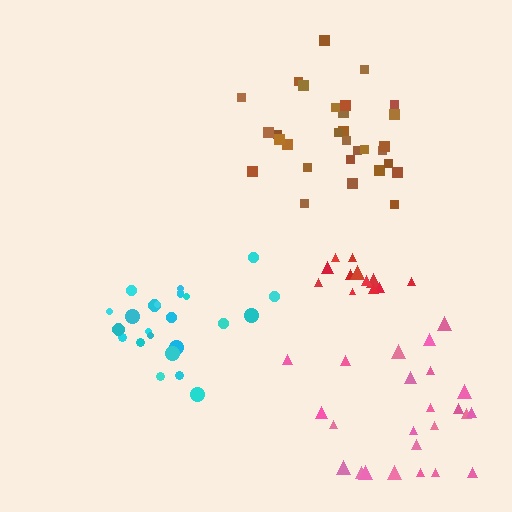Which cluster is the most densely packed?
Red.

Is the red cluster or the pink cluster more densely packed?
Red.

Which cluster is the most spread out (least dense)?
Pink.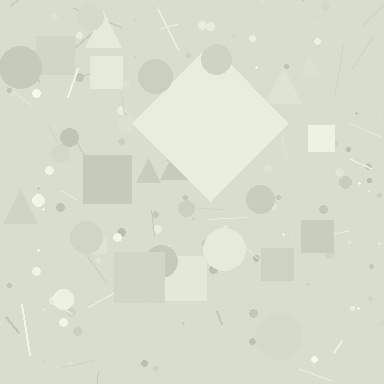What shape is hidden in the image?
A diamond is hidden in the image.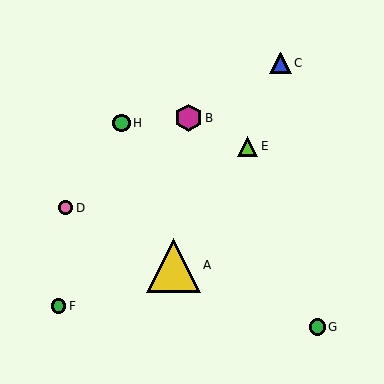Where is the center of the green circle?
The center of the green circle is at (59, 306).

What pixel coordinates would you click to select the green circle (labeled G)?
Click at (317, 327) to select the green circle G.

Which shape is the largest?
The yellow triangle (labeled A) is the largest.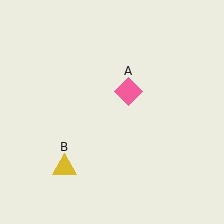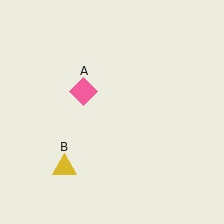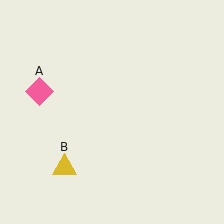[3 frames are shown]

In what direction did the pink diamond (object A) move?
The pink diamond (object A) moved left.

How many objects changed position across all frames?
1 object changed position: pink diamond (object A).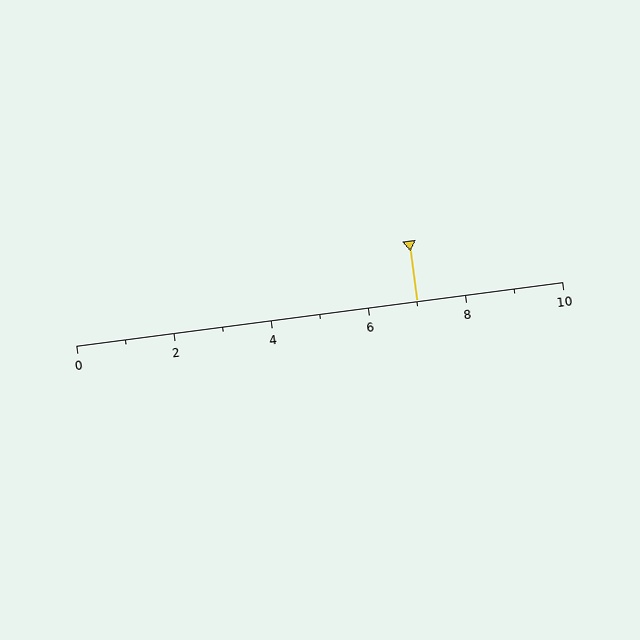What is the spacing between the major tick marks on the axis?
The major ticks are spaced 2 apart.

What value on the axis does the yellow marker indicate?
The marker indicates approximately 7.